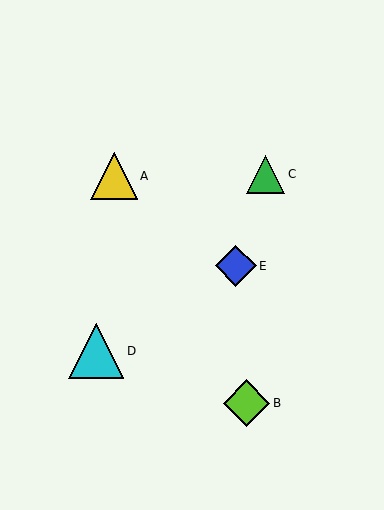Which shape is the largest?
The cyan triangle (labeled D) is the largest.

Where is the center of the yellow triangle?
The center of the yellow triangle is at (114, 176).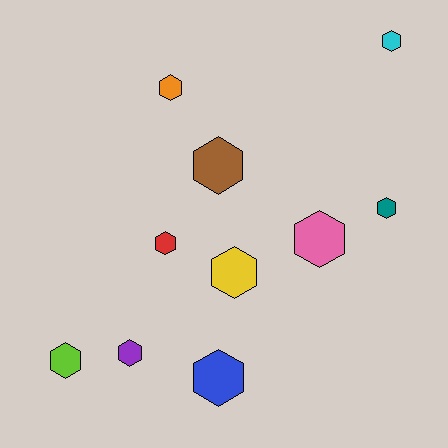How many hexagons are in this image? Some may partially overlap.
There are 10 hexagons.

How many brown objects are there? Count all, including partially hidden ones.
There is 1 brown object.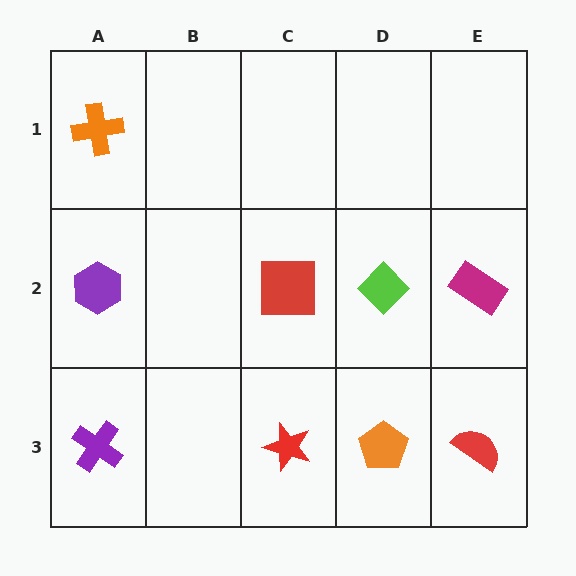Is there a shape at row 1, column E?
No, that cell is empty.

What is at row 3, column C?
A red star.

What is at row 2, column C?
A red square.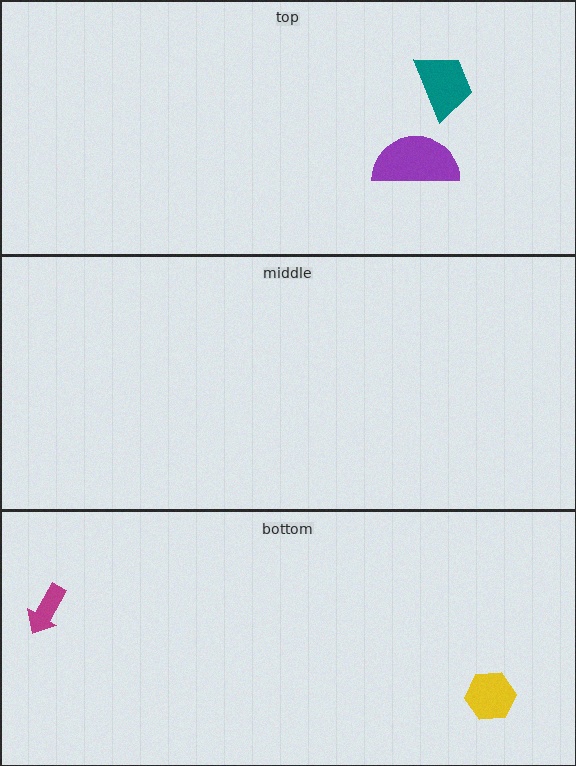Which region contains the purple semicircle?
The top region.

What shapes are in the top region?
The purple semicircle, the teal trapezoid.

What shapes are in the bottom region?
The magenta arrow, the yellow hexagon.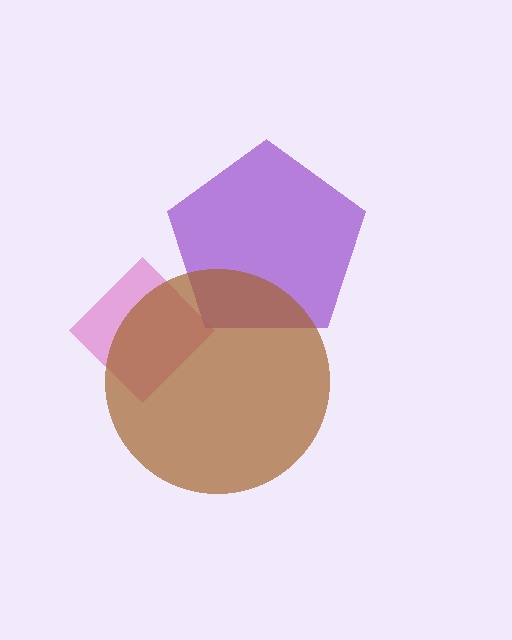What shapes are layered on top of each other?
The layered shapes are: a purple pentagon, a pink diamond, a brown circle.